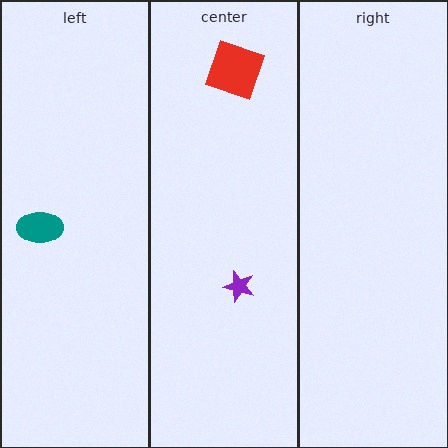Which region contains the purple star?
The center region.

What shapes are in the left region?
The teal ellipse.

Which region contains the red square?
The center region.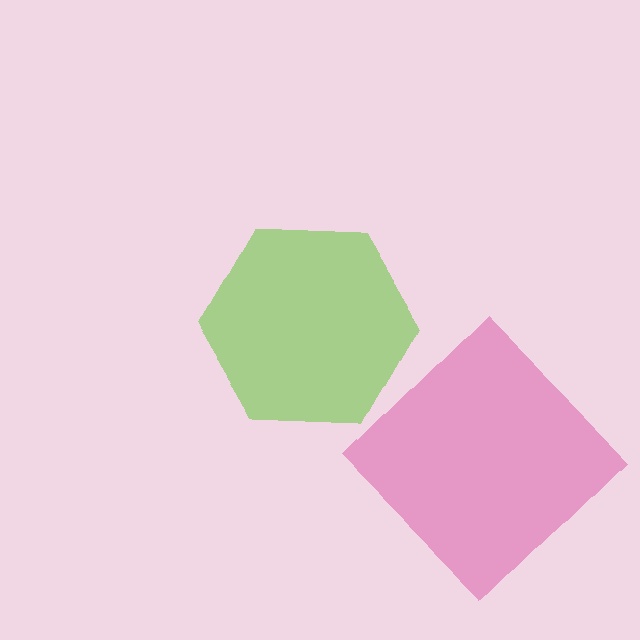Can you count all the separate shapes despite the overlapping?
Yes, there are 2 separate shapes.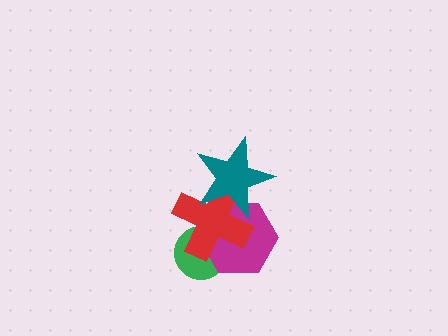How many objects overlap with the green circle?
2 objects overlap with the green circle.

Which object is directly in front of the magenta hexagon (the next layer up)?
The red cross is directly in front of the magenta hexagon.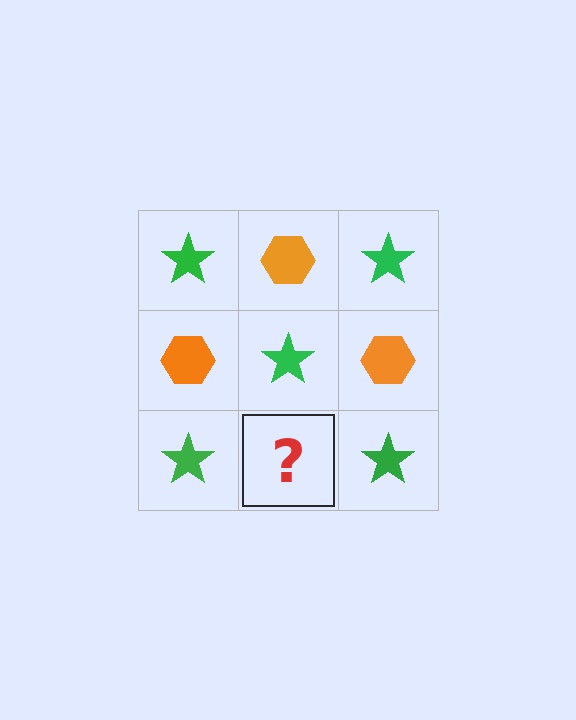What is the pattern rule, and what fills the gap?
The rule is that it alternates green star and orange hexagon in a checkerboard pattern. The gap should be filled with an orange hexagon.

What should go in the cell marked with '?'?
The missing cell should contain an orange hexagon.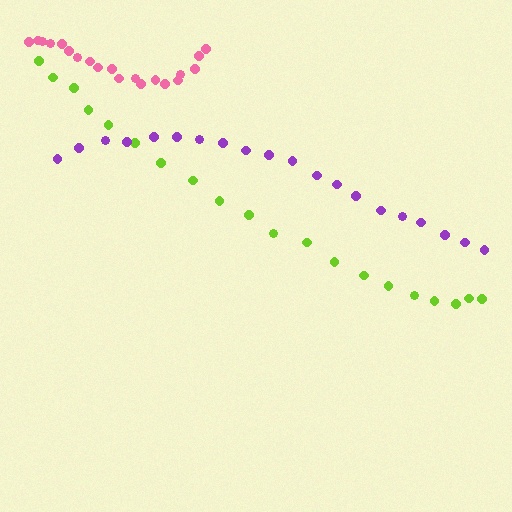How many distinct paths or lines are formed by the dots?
There are 3 distinct paths.